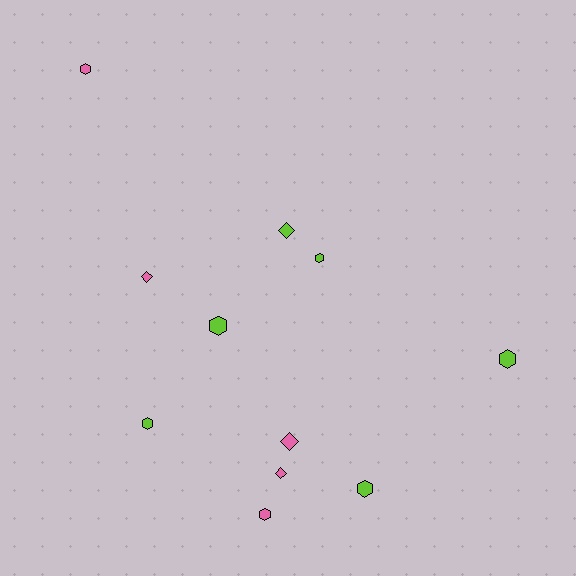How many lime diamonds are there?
There is 1 lime diamond.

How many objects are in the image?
There are 11 objects.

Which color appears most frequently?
Lime, with 6 objects.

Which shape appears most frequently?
Hexagon, with 7 objects.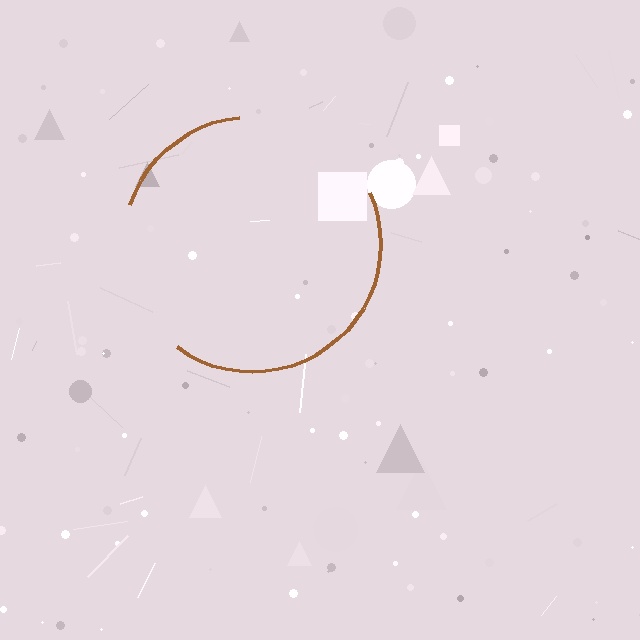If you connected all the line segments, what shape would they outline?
They would outline a circle.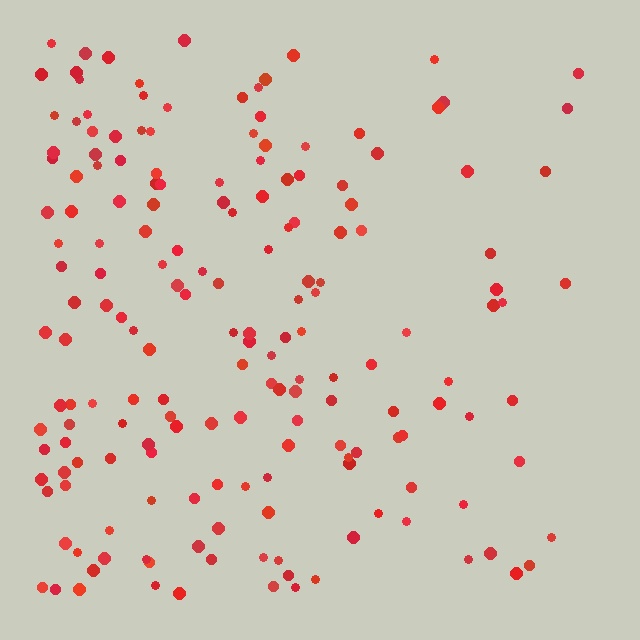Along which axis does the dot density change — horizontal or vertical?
Horizontal.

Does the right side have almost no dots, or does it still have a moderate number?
Still a moderate number, just noticeably fewer than the left.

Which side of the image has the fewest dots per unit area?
The right.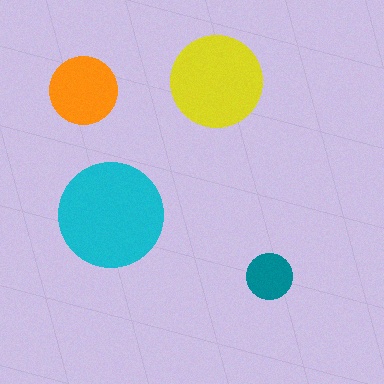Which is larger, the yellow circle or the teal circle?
The yellow one.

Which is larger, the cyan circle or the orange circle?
The cyan one.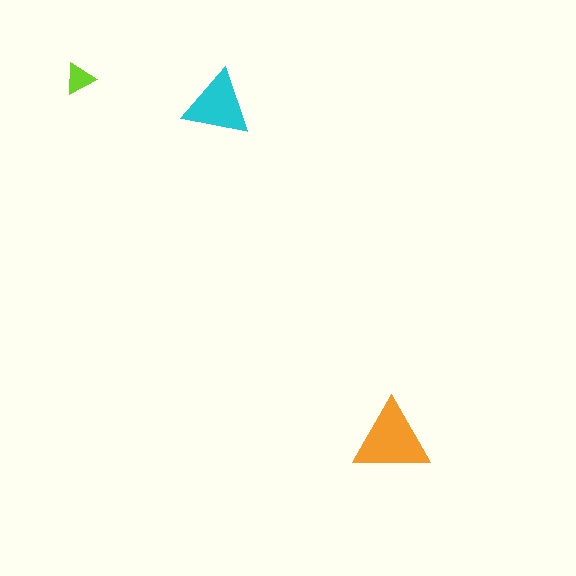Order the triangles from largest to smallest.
the orange one, the cyan one, the lime one.